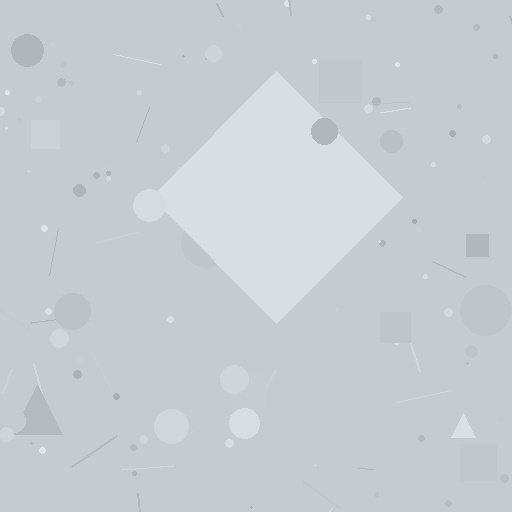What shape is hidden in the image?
A diamond is hidden in the image.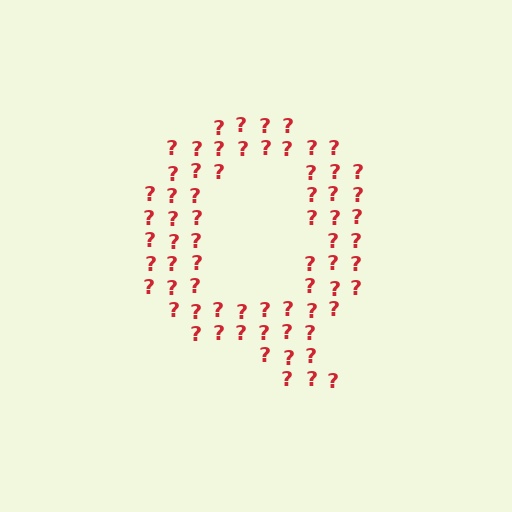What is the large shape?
The large shape is the letter Q.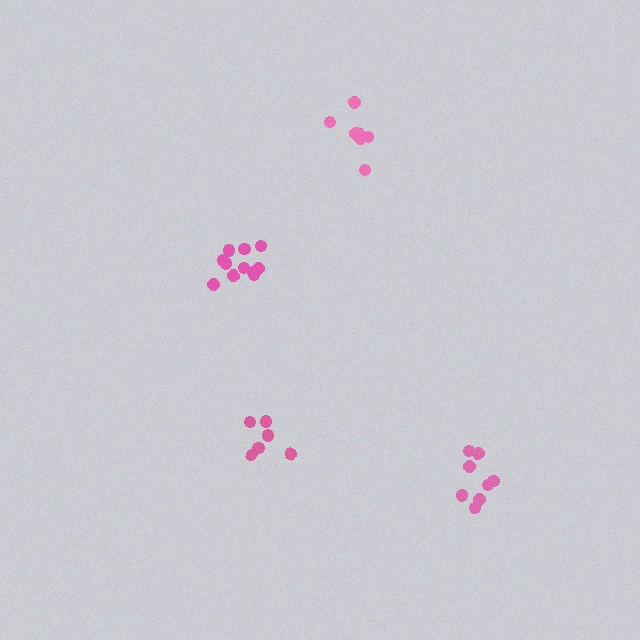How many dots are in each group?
Group 1: 8 dots, Group 2: 6 dots, Group 3: 11 dots, Group 4: 7 dots (32 total).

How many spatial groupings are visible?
There are 4 spatial groupings.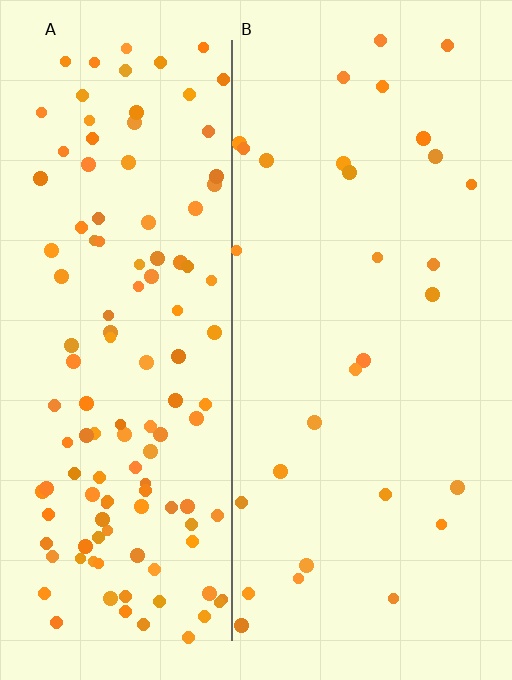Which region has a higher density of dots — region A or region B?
A (the left).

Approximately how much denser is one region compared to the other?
Approximately 4.3× — region A over region B.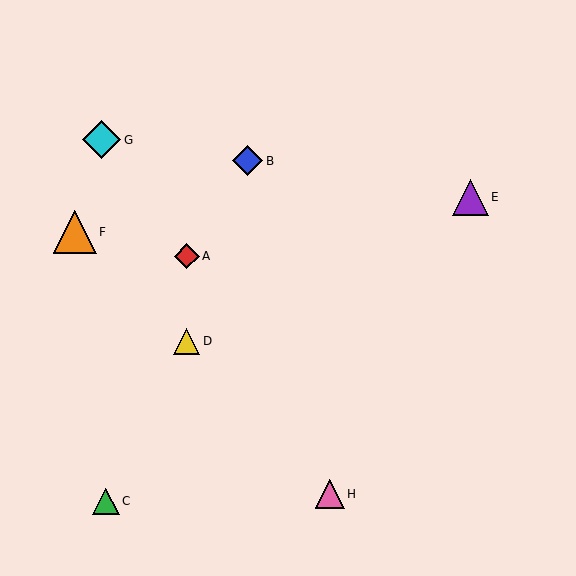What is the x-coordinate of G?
Object G is at x≈102.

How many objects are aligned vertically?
2 objects (A, D) are aligned vertically.